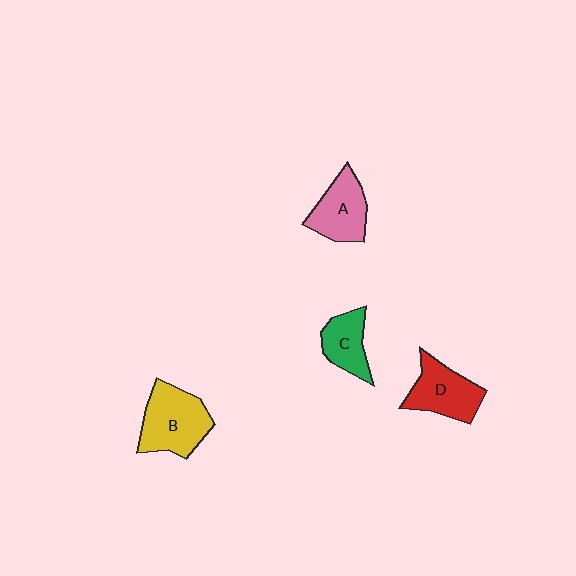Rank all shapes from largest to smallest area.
From largest to smallest: B (yellow), D (red), A (pink), C (green).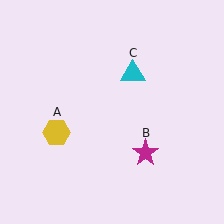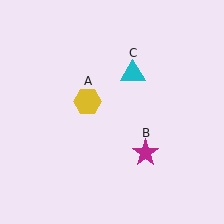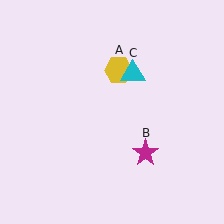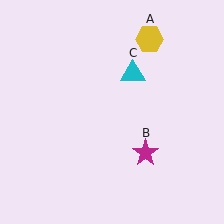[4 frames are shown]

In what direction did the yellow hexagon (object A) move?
The yellow hexagon (object A) moved up and to the right.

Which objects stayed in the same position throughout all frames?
Magenta star (object B) and cyan triangle (object C) remained stationary.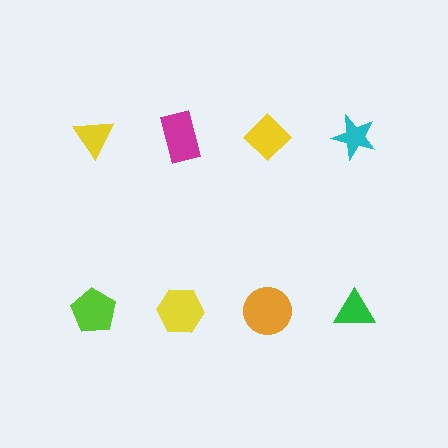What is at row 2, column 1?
A lime pentagon.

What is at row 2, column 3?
An orange circle.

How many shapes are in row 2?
4 shapes.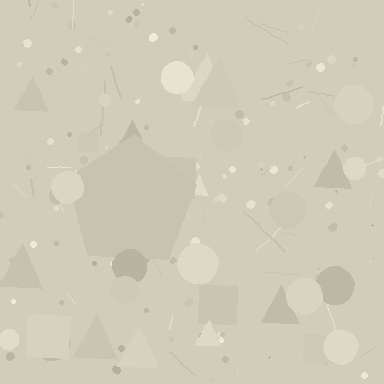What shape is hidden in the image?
A pentagon is hidden in the image.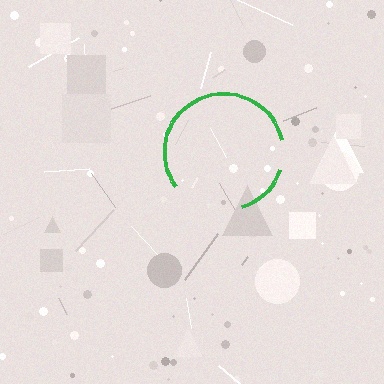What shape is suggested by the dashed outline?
The dashed outline suggests a circle.